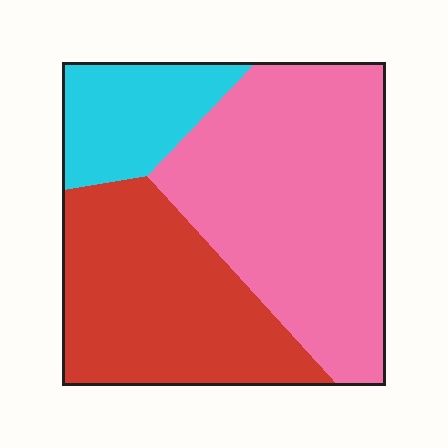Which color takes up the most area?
Pink, at roughly 50%.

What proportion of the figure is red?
Red covers 36% of the figure.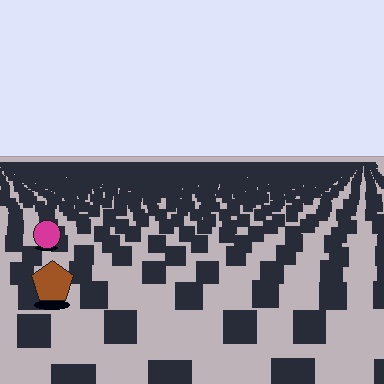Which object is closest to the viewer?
The brown pentagon is closest. The texture marks near it are larger and more spread out.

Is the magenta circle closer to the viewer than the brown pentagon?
No. The brown pentagon is closer — you can tell from the texture gradient: the ground texture is coarser near it.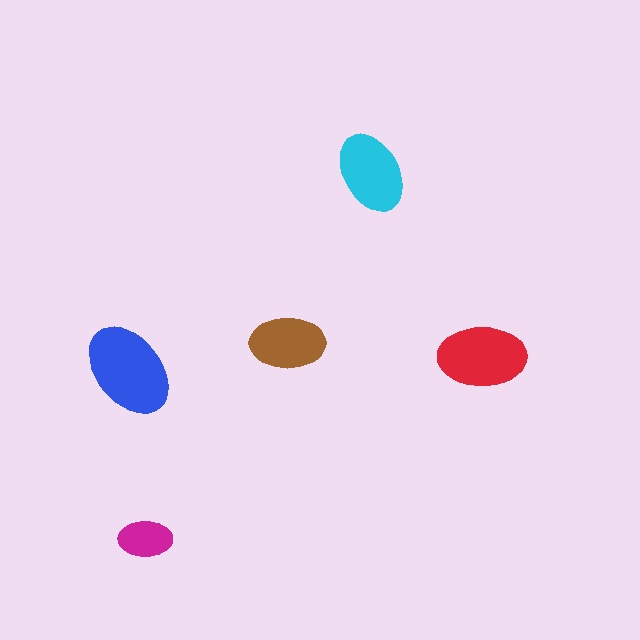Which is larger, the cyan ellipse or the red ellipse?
The red one.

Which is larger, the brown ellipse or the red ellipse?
The red one.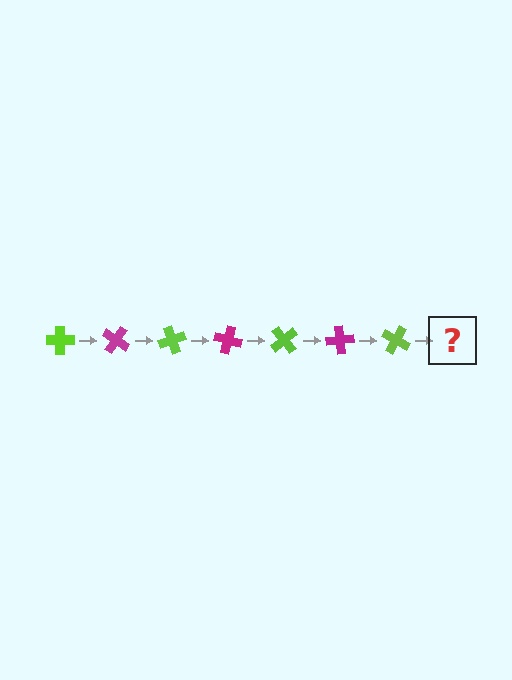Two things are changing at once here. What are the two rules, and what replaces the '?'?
The two rules are that it rotates 35 degrees each step and the color cycles through lime and magenta. The '?' should be a magenta cross, rotated 245 degrees from the start.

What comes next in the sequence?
The next element should be a magenta cross, rotated 245 degrees from the start.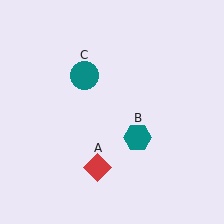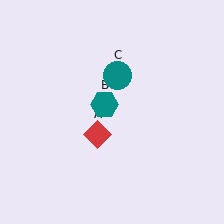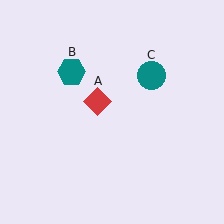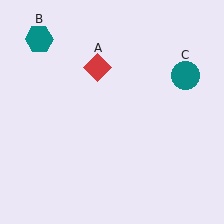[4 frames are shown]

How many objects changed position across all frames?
3 objects changed position: red diamond (object A), teal hexagon (object B), teal circle (object C).